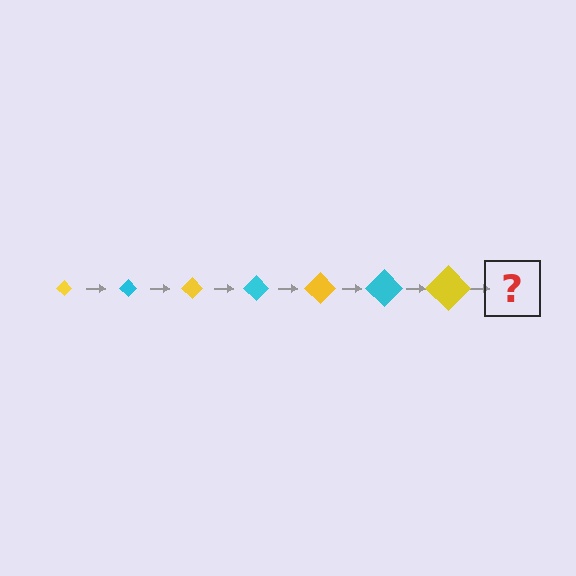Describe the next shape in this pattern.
It should be a cyan diamond, larger than the previous one.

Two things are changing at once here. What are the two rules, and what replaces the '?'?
The two rules are that the diamond grows larger each step and the color cycles through yellow and cyan. The '?' should be a cyan diamond, larger than the previous one.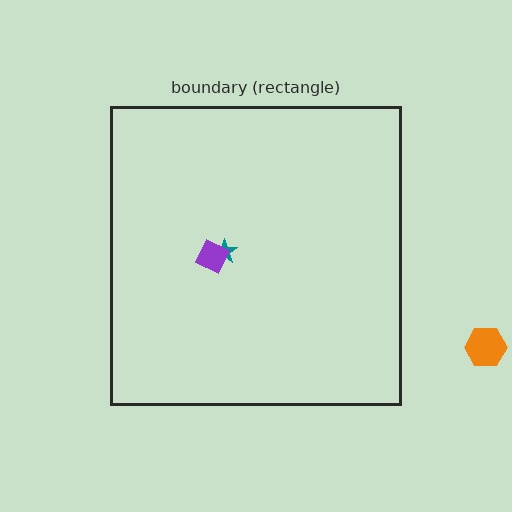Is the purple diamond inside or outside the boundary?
Inside.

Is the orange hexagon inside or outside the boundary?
Outside.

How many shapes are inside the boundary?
2 inside, 1 outside.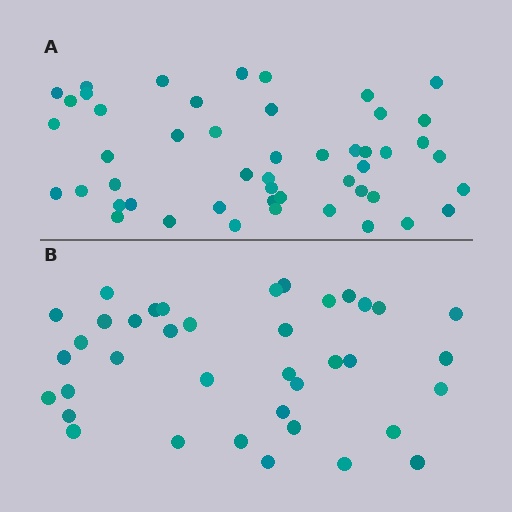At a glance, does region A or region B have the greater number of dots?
Region A (the top region) has more dots.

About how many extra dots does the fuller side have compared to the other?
Region A has roughly 12 or so more dots than region B.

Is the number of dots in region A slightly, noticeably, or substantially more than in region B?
Region A has noticeably more, but not dramatically so. The ratio is roughly 1.3 to 1.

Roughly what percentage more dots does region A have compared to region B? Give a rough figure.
About 30% more.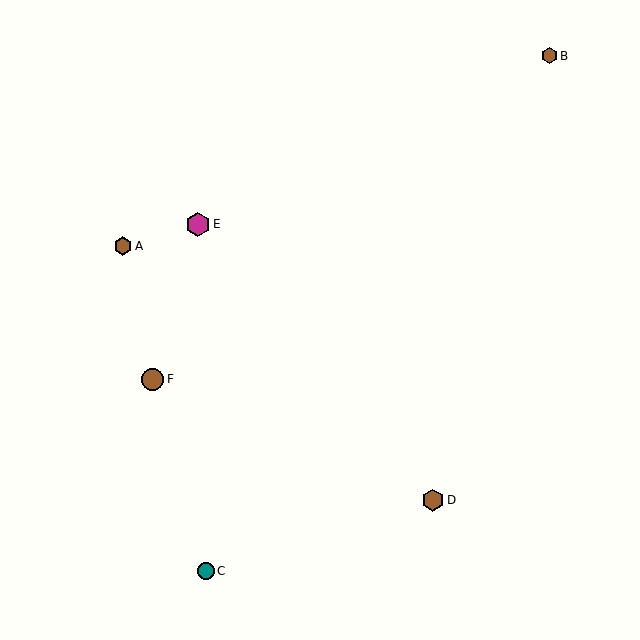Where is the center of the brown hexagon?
The center of the brown hexagon is at (549, 56).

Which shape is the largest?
The magenta hexagon (labeled E) is the largest.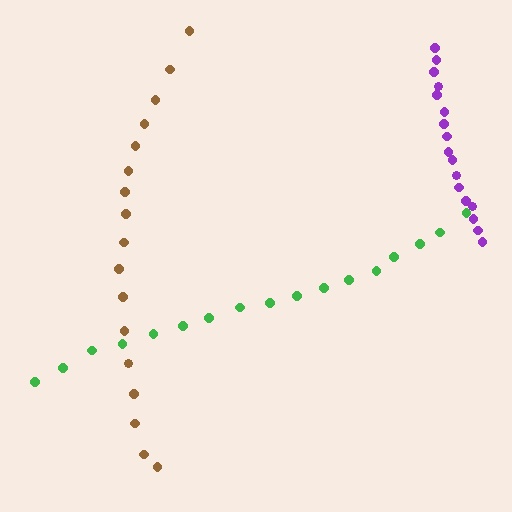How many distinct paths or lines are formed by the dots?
There are 3 distinct paths.